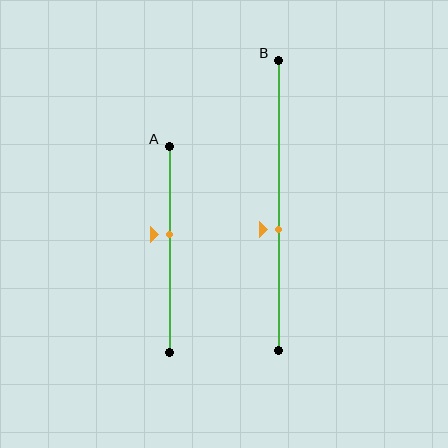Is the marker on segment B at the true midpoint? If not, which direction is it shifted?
No, the marker on segment B is shifted downward by about 8% of the segment length.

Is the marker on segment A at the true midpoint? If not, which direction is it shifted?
No, the marker on segment A is shifted upward by about 7% of the segment length.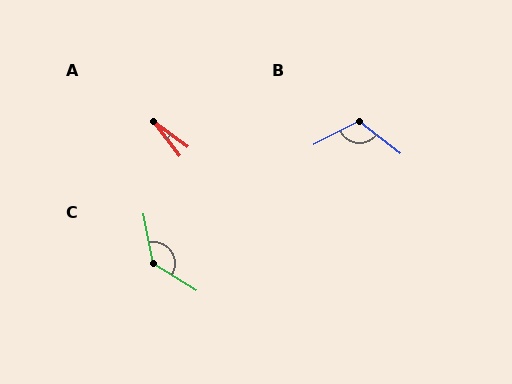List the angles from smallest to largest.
A (15°), B (115°), C (133°).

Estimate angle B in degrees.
Approximately 115 degrees.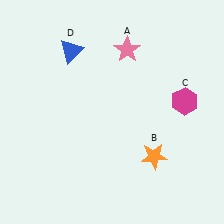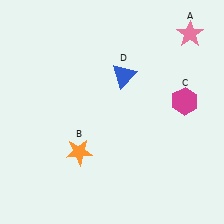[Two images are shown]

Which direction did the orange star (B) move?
The orange star (B) moved left.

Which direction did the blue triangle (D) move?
The blue triangle (D) moved right.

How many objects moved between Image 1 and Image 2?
3 objects moved between the two images.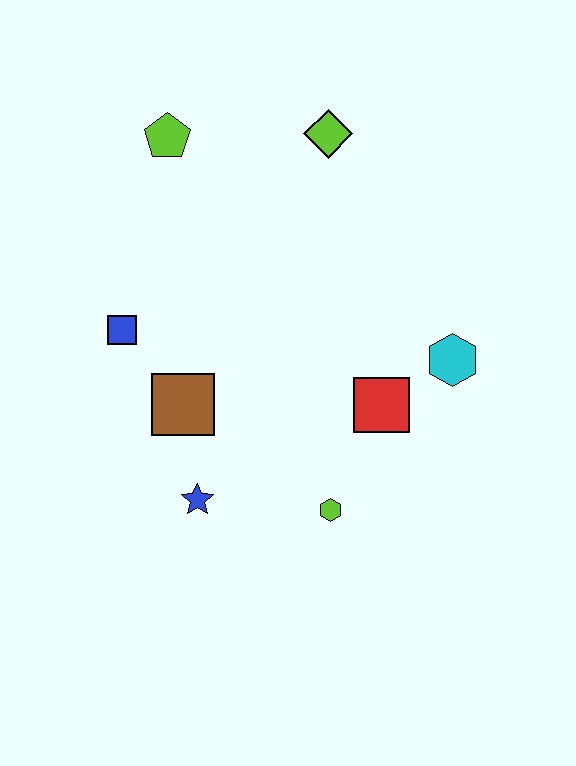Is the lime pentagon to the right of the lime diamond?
No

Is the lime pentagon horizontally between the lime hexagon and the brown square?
No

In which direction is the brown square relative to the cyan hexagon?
The brown square is to the left of the cyan hexagon.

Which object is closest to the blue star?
The brown square is closest to the blue star.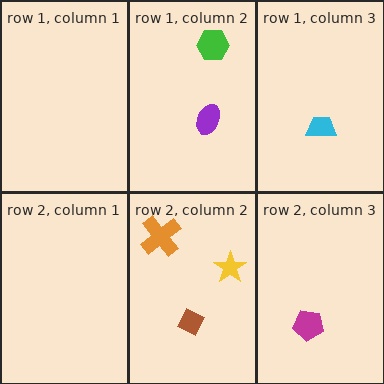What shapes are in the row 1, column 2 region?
The green hexagon, the purple ellipse.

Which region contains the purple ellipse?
The row 1, column 2 region.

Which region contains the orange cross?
The row 2, column 2 region.